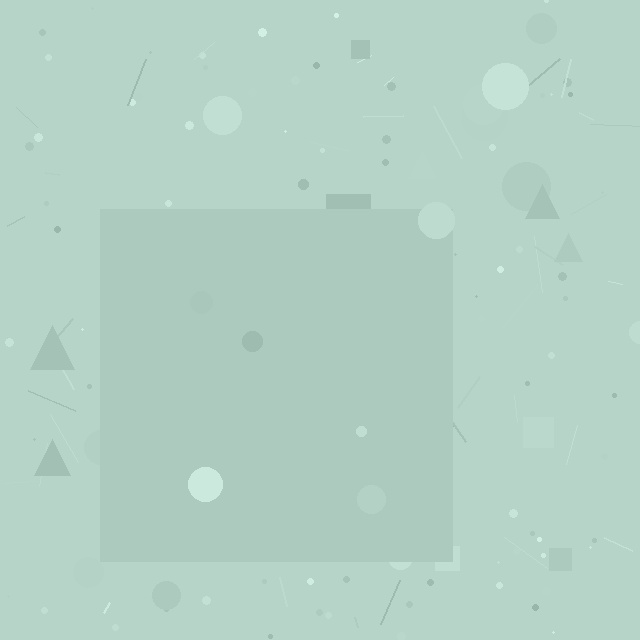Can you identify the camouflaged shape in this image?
The camouflaged shape is a square.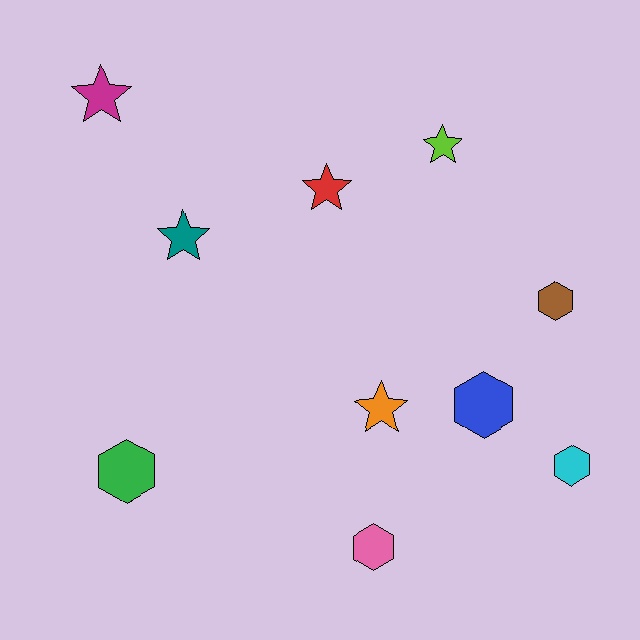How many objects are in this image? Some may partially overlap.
There are 10 objects.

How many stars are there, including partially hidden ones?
There are 5 stars.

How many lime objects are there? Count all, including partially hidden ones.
There is 1 lime object.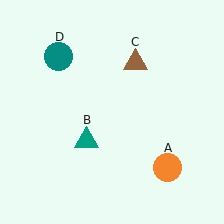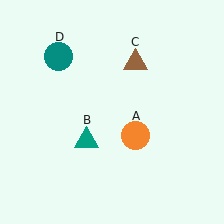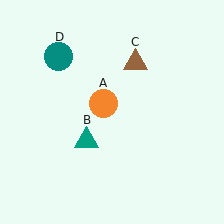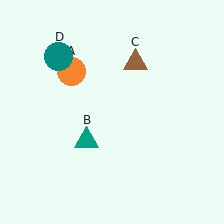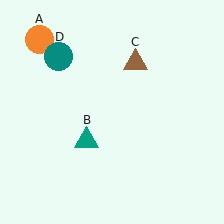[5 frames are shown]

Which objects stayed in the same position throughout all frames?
Teal triangle (object B) and brown triangle (object C) and teal circle (object D) remained stationary.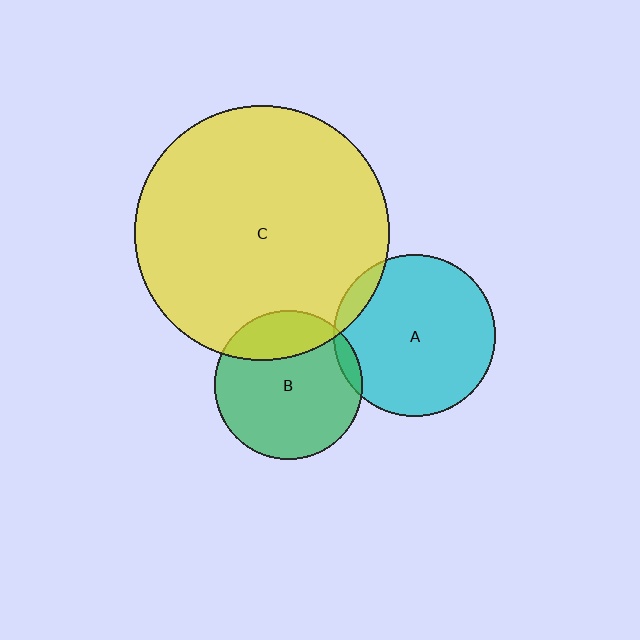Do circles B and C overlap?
Yes.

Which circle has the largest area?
Circle C (yellow).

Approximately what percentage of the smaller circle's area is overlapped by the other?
Approximately 25%.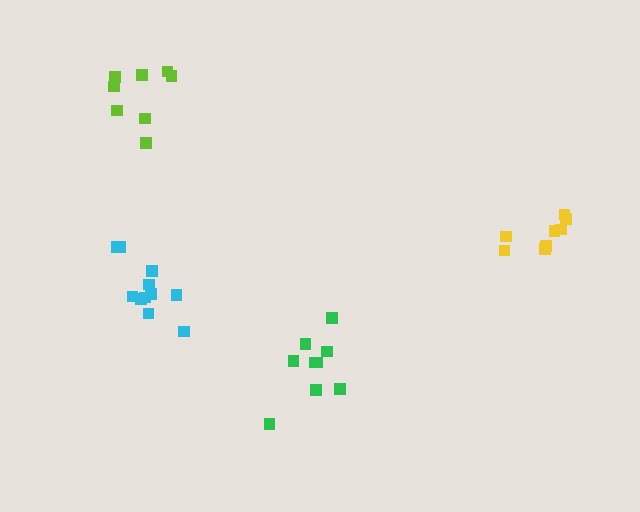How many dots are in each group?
Group 1: 11 dots, Group 2: 8 dots, Group 3: 9 dots, Group 4: 8 dots (36 total).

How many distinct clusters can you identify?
There are 4 distinct clusters.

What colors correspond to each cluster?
The clusters are colored: cyan, yellow, green, lime.